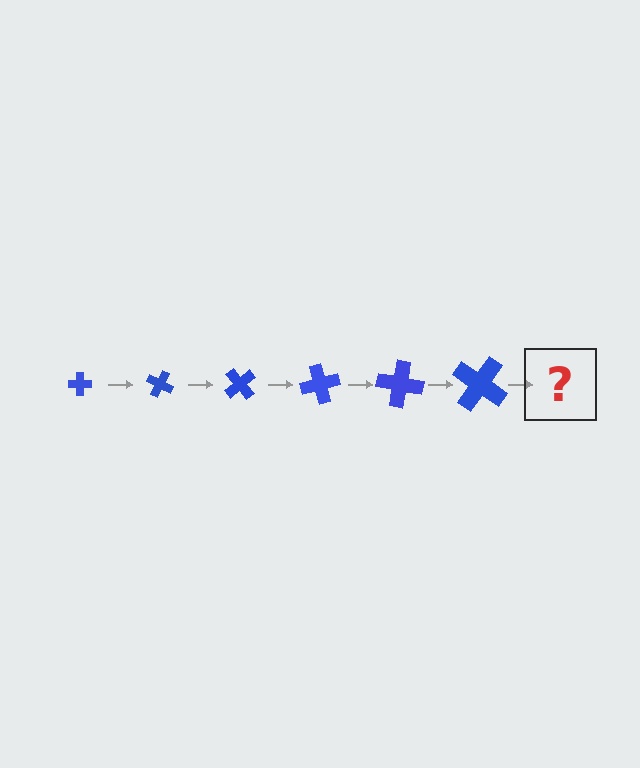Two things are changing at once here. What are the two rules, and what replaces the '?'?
The two rules are that the cross grows larger each step and it rotates 25 degrees each step. The '?' should be a cross, larger than the previous one and rotated 150 degrees from the start.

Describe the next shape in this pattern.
It should be a cross, larger than the previous one and rotated 150 degrees from the start.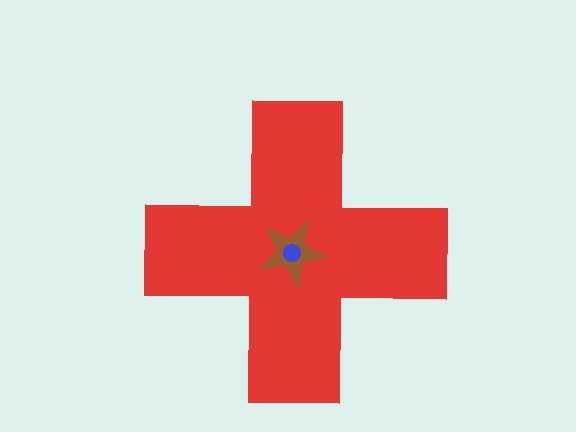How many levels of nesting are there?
3.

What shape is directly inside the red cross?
The brown star.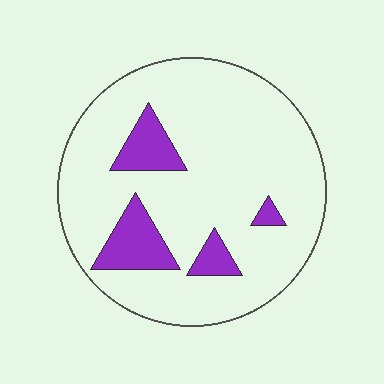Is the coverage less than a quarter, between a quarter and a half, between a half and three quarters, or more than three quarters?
Less than a quarter.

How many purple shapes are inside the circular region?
4.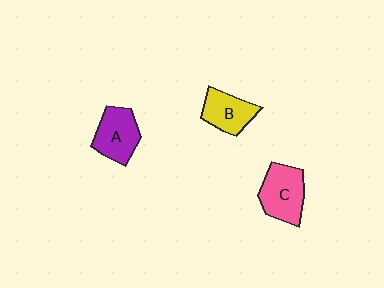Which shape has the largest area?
Shape C (pink).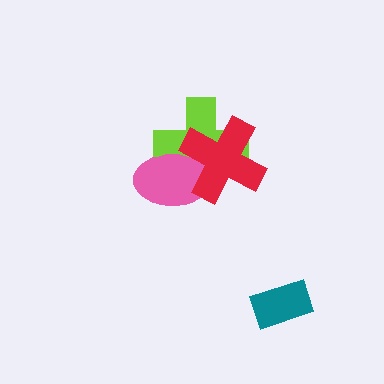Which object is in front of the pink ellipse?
The red cross is in front of the pink ellipse.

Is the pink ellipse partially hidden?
Yes, it is partially covered by another shape.